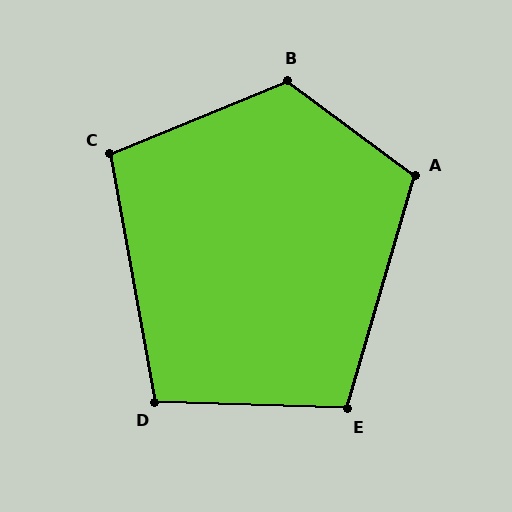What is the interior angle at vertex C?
Approximately 102 degrees (obtuse).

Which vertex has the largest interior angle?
B, at approximately 121 degrees.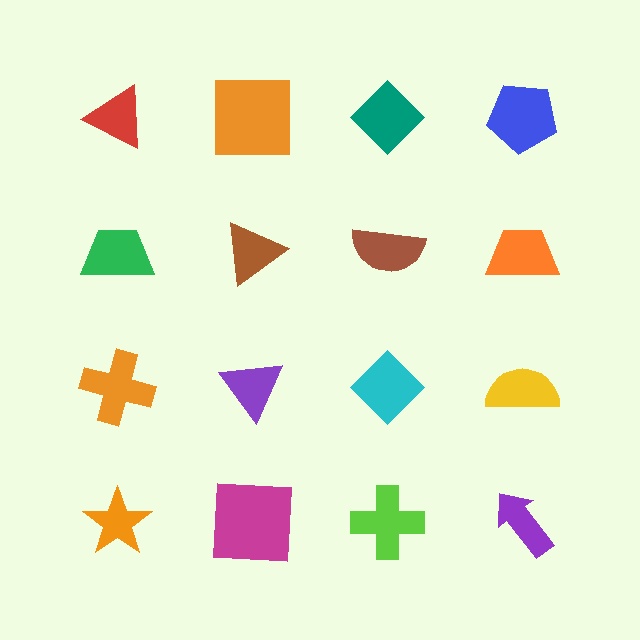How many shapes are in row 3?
4 shapes.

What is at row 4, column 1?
An orange star.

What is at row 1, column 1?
A red triangle.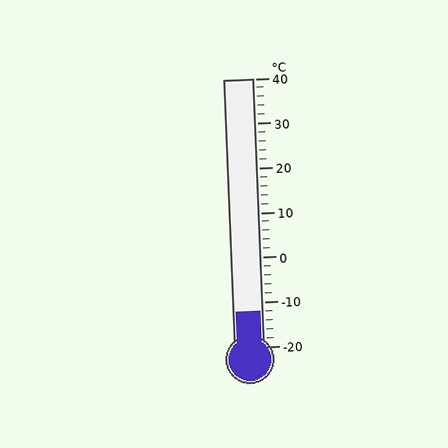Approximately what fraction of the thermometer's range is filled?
The thermometer is filled to approximately 15% of its range.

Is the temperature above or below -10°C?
The temperature is below -10°C.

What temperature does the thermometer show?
The thermometer shows approximately -12°C.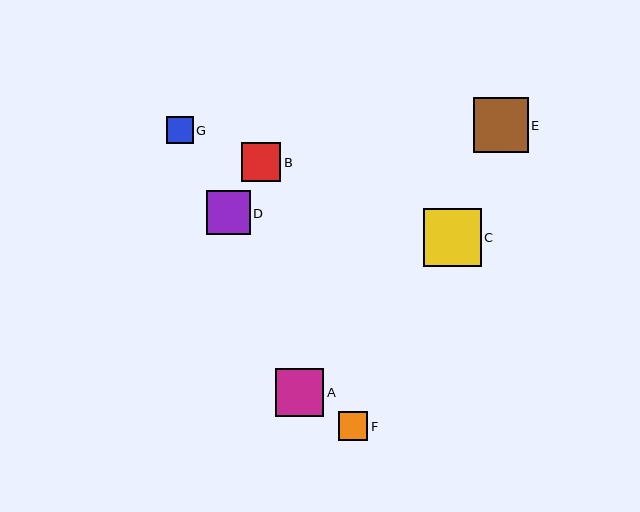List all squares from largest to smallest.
From largest to smallest: C, E, A, D, B, F, G.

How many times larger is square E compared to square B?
Square E is approximately 1.4 times the size of square B.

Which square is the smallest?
Square G is the smallest with a size of approximately 27 pixels.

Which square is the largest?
Square C is the largest with a size of approximately 58 pixels.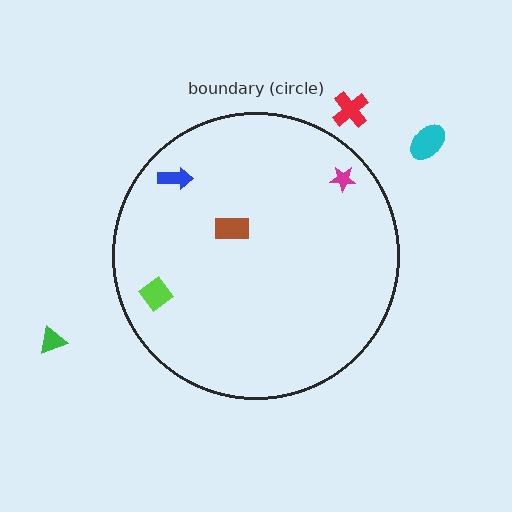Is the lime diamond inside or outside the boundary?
Inside.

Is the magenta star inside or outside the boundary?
Inside.